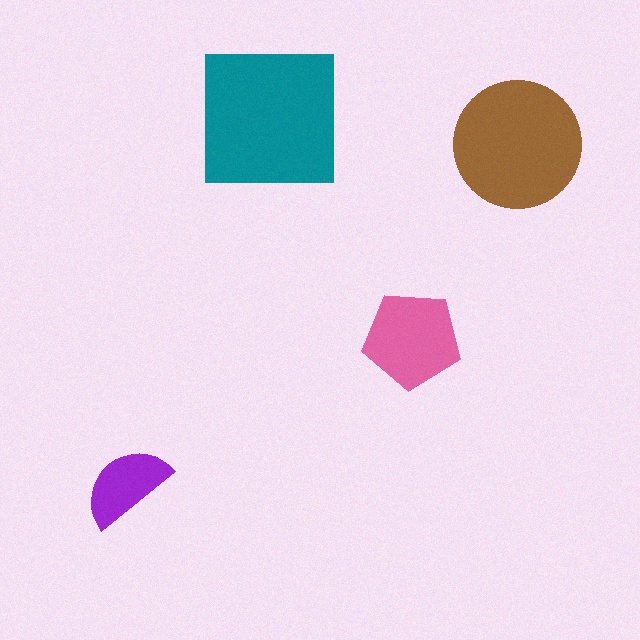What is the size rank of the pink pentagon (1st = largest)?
3rd.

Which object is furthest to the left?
The purple semicircle is leftmost.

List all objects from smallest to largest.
The purple semicircle, the pink pentagon, the brown circle, the teal square.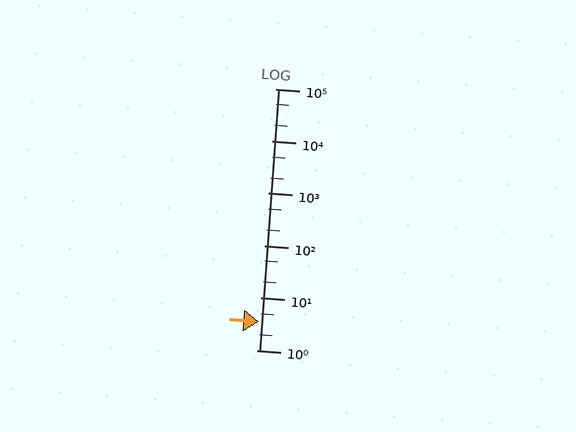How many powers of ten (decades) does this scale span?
The scale spans 5 decades, from 1 to 100000.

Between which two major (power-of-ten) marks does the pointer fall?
The pointer is between 1 and 10.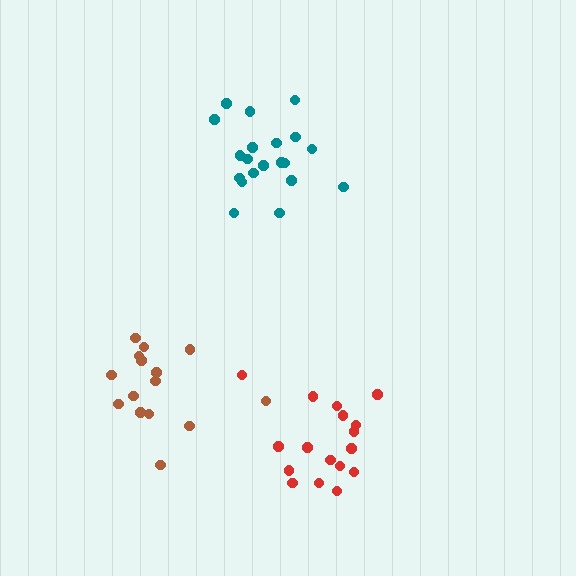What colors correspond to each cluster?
The clusters are colored: brown, teal, red.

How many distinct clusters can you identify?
There are 3 distinct clusters.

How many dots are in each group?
Group 1: 15 dots, Group 2: 20 dots, Group 3: 17 dots (52 total).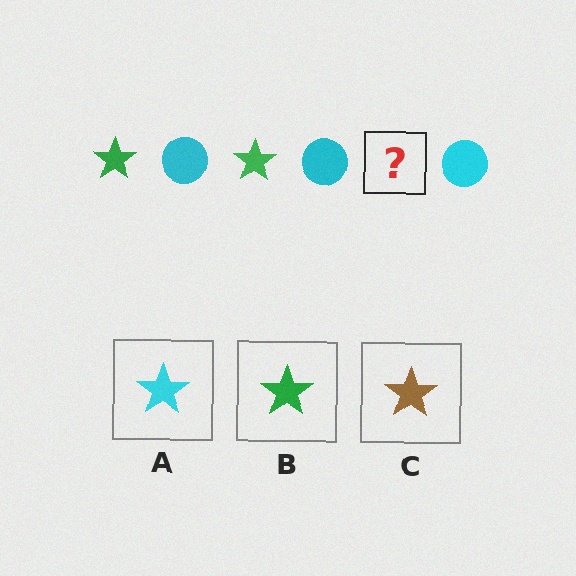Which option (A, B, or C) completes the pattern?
B.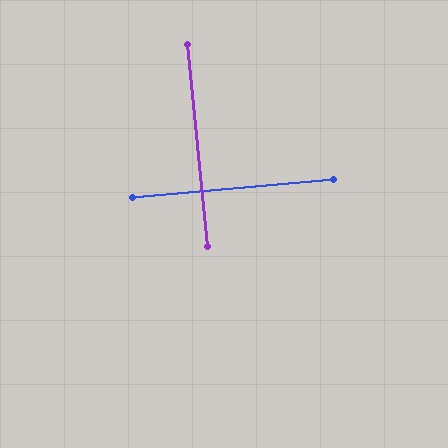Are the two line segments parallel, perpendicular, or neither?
Perpendicular — they meet at approximately 90°.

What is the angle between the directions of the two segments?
Approximately 90 degrees.